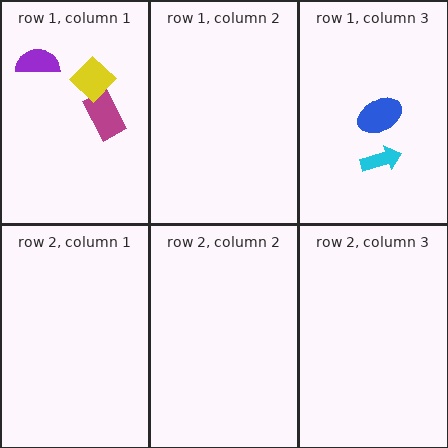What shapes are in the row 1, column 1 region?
The purple semicircle, the magenta rectangle, the yellow diamond.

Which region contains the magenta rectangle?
The row 1, column 1 region.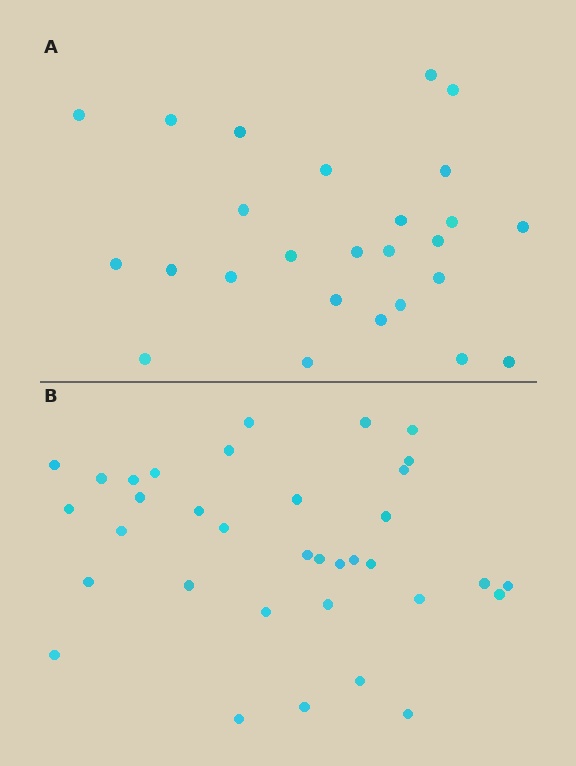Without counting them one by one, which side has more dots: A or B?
Region B (the bottom region) has more dots.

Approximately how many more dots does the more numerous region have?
Region B has roughly 8 or so more dots than region A.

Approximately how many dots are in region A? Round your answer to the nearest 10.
About 30 dots. (The exact count is 26, which rounds to 30.)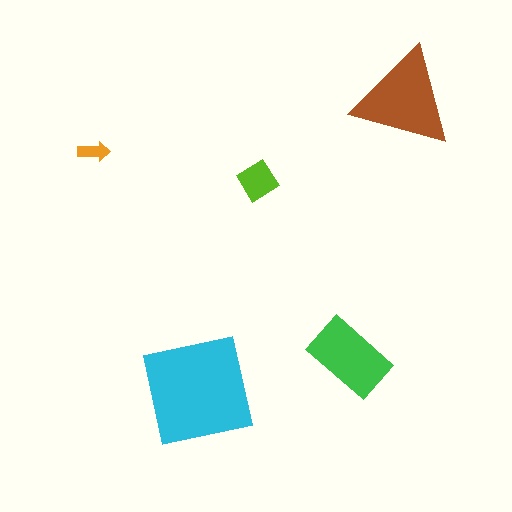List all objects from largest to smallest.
The cyan square, the brown triangle, the green rectangle, the lime diamond, the orange arrow.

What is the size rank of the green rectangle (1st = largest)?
3rd.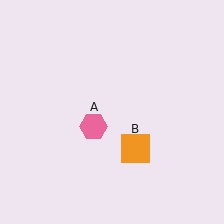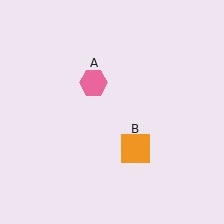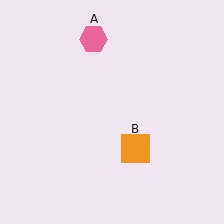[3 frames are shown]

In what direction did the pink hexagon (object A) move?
The pink hexagon (object A) moved up.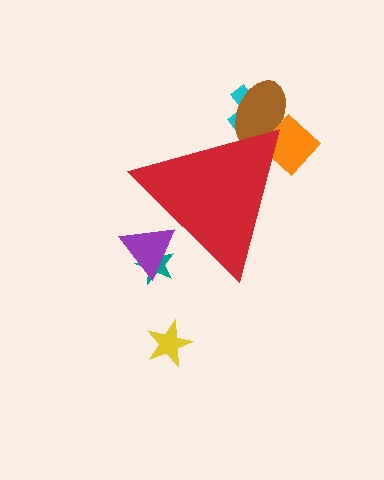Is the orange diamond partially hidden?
Yes, the orange diamond is partially hidden behind the red triangle.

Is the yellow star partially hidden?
No, the yellow star is fully visible.